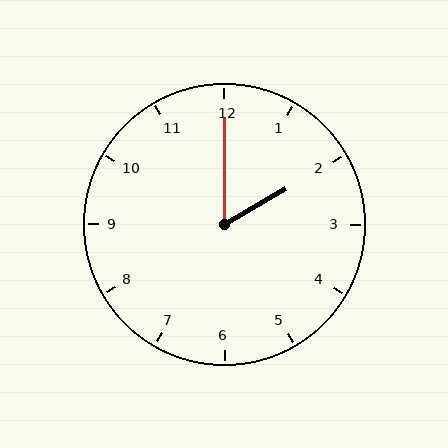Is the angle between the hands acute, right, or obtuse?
It is acute.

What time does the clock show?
2:00.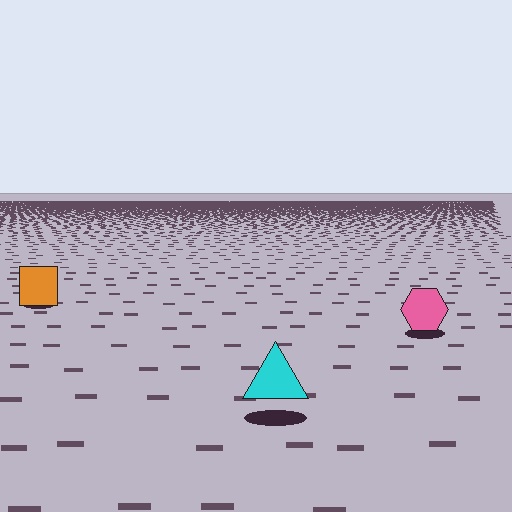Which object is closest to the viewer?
The cyan triangle is closest. The texture marks near it are larger and more spread out.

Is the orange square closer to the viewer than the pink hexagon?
No. The pink hexagon is closer — you can tell from the texture gradient: the ground texture is coarser near it.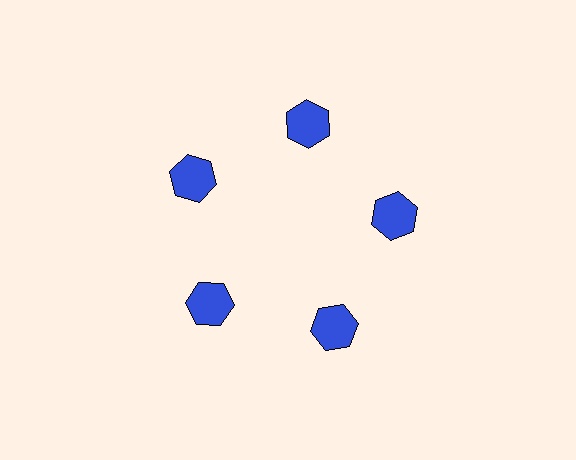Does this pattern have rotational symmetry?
Yes, this pattern has 5-fold rotational symmetry. It looks the same after rotating 72 degrees around the center.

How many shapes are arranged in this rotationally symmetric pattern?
There are 5 shapes, arranged in 5 groups of 1.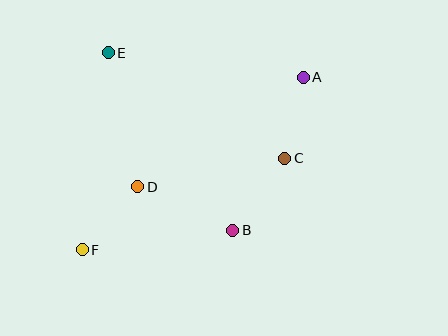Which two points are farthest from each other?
Points A and F are farthest from each other.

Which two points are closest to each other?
Points A and C are closest to each other.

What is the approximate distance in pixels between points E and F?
The distance between E and F is approximately 199 pixels.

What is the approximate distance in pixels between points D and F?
The distance between D and F is approximately 84 pixels.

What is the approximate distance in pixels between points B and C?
The distance between B and C is approximately 89 pixels.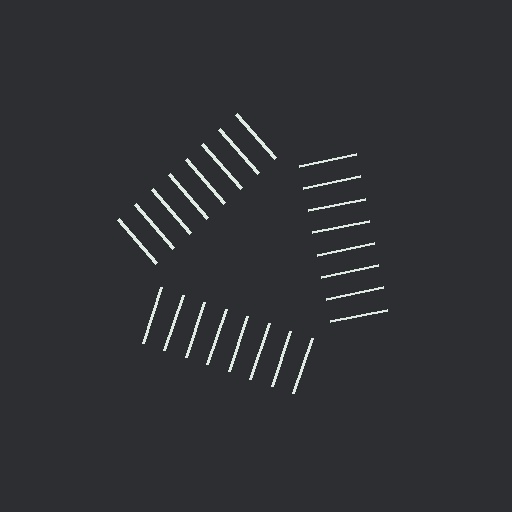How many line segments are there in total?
24 — 8 along each of the 3 edges.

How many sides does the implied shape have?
3 sides — the line-ends trace a triangle.